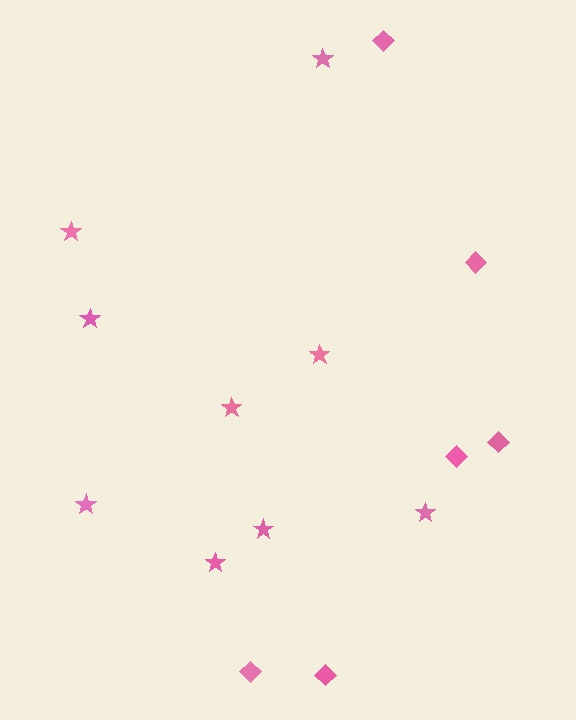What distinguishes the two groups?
There are 2 groups: one group of diamonds (6) and one group of stars (9).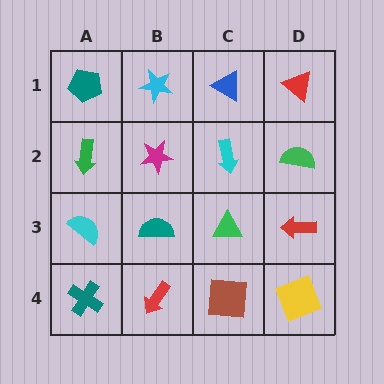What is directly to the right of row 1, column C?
A red triangle.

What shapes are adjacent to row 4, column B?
A teal semicircle (row 3, column B), a teal cross (row 4, column A), a brown square (row 4, column C).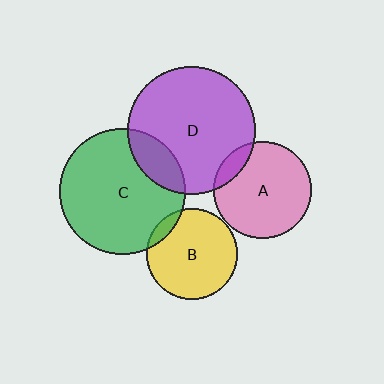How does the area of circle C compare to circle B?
Approximately 1.9 times.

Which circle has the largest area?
Circle D (purple).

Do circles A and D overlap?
Yes.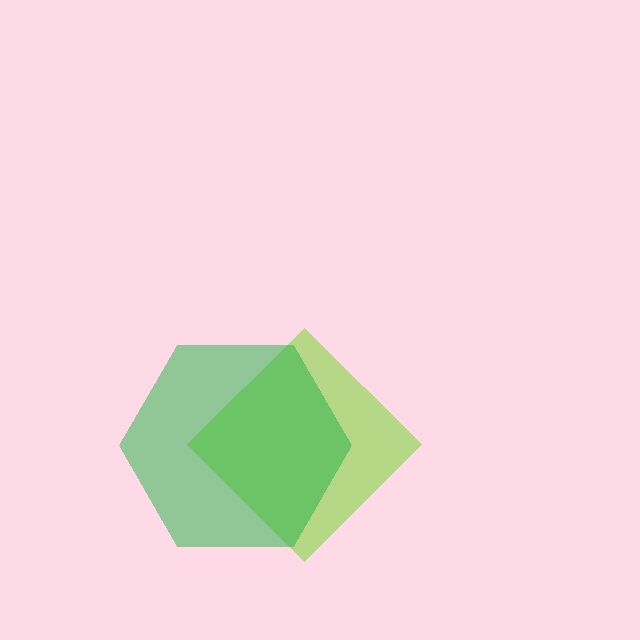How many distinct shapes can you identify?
There are 2 distinct shapes: a lime diamond, a green hexagon.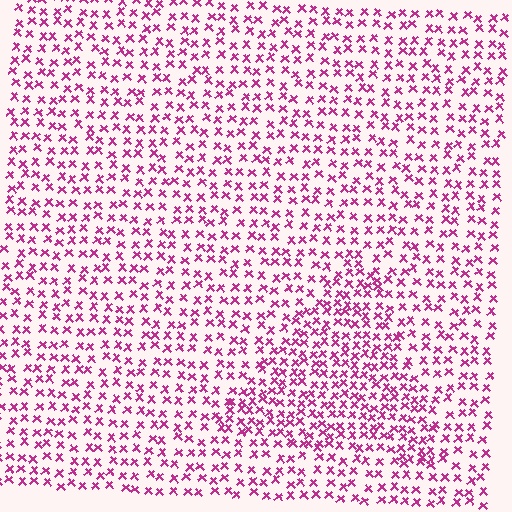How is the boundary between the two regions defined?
The boundary is defined by a change in element density (approximately 1.6x ratio). All elements are the same color, size, and shape.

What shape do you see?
I see a triangle.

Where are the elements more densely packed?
The elements are more densely packed inside the triangle boundary.